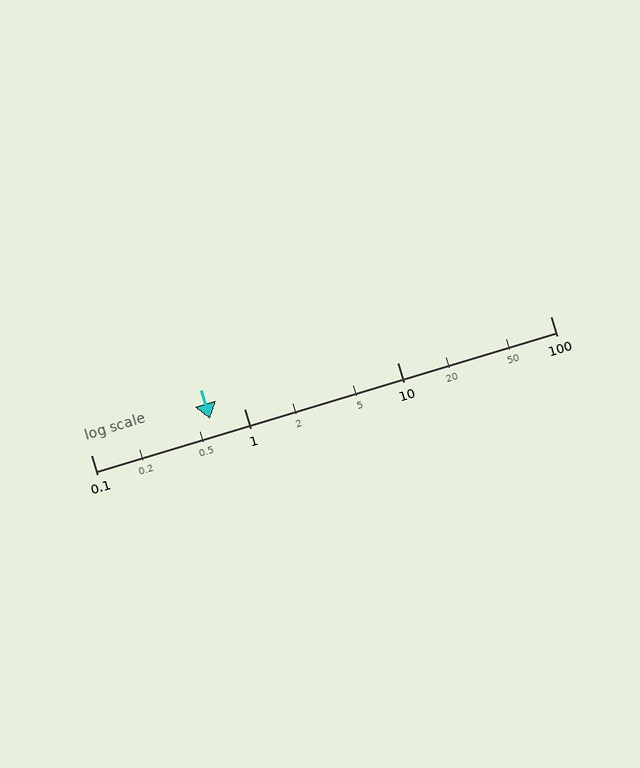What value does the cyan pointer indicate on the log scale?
The pointer indicates approximately 0.6.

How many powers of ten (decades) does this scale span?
The scale spans 3 decades, from 0.1 to 100.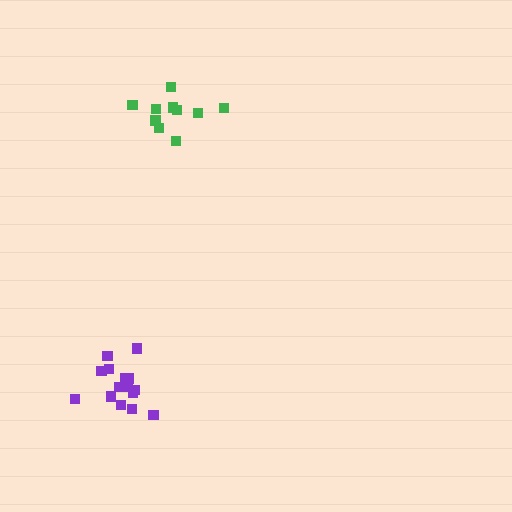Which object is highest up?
The green cluster is topmost.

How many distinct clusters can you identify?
There are 2 distinct clusters.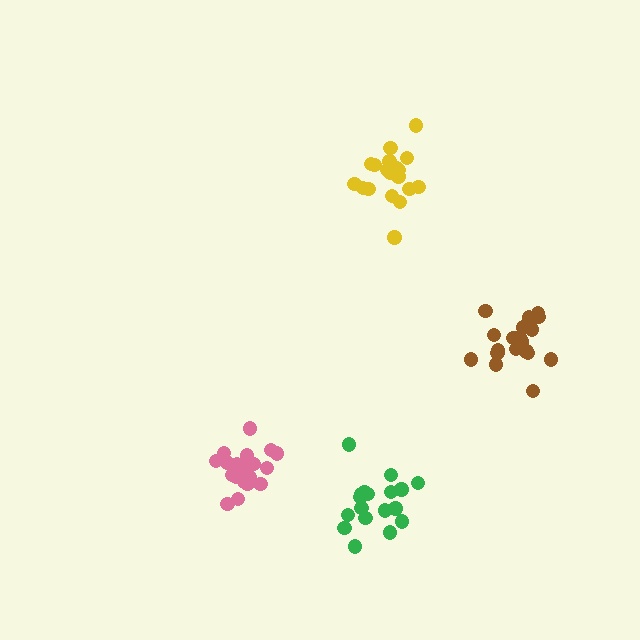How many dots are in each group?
Group 1: 20 dots, Group 2: 19 dots, Group 3: 18 dots, Group 4: 19 dots (76 total).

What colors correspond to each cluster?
The clusters are colored: pink, brown, green, yellow.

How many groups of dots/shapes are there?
There are 4 groups.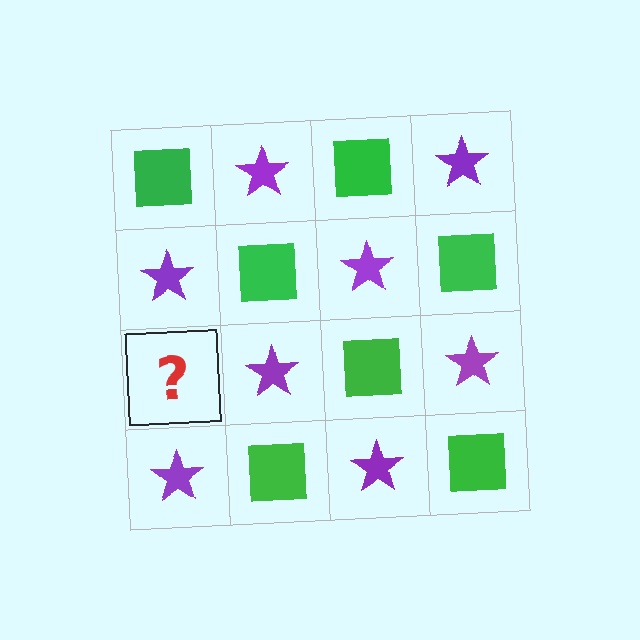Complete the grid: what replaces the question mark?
The question mark should be replaced with a green square.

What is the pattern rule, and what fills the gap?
The rule is that it alternates green square and purple star in a checkerboard pattern. The gap should be filled with a green square.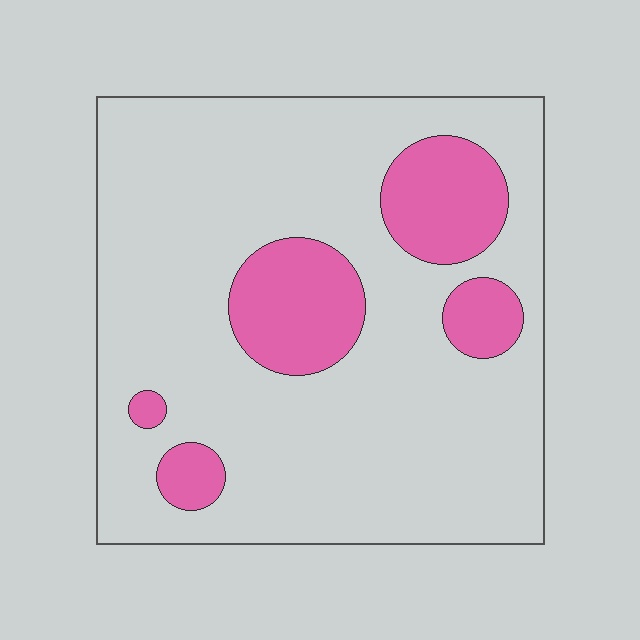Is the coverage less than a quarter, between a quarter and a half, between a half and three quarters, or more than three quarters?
Less than a quarter.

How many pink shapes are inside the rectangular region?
5.